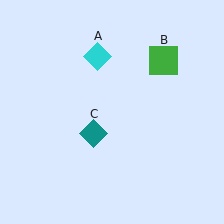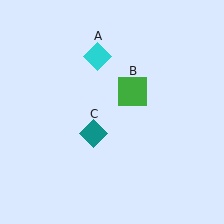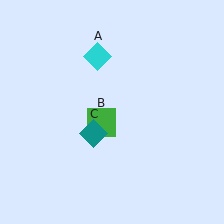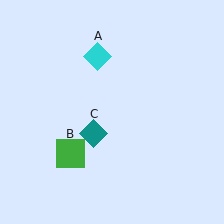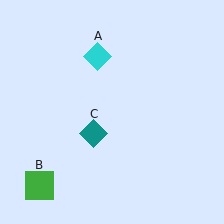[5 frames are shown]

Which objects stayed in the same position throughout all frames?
Cyan diamond (object A) and teal diamond (object C) remained stationary.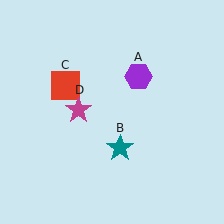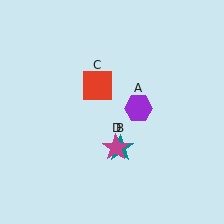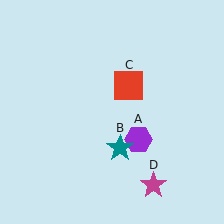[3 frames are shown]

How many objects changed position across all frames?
3 objects changed position: purple hexagon (object A), red square (object C), magenta star (object D).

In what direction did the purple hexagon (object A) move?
The purple hexagon (object A) moved down.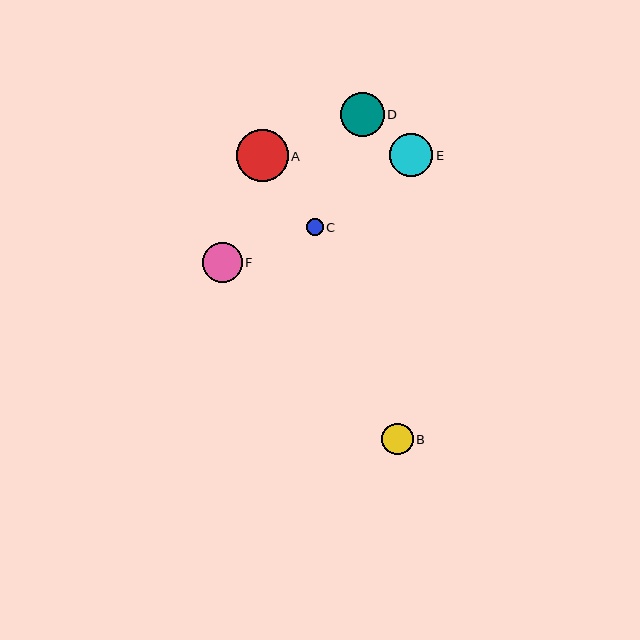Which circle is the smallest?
Circle C is the smallest with a size of approximately 17 pixels.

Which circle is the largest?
Circle A is the largest with a size of approximately 52 pixels.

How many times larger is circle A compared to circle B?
Circle A is approximately 1.7 times the size of circle B.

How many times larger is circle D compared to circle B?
Circle D is approximately 1.4 times the size of circle B.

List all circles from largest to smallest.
From largest to smallest: A, D, E, F, B, C.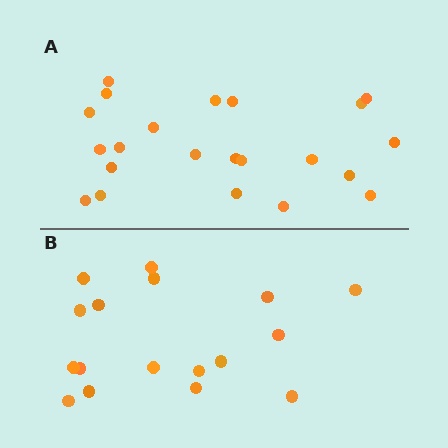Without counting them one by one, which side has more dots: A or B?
Region A (the top region) has more dots.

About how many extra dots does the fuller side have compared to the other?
Region A has about 5 more dots than region B.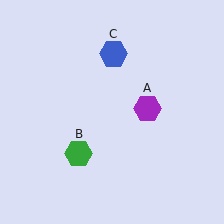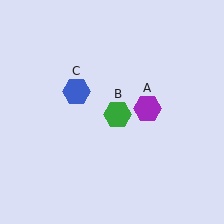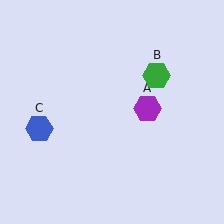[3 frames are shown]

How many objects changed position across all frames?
2 objects changed position: green hexagon (object B), blue hexagon (object C).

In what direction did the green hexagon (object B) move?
The green hexagon (object B) moved up and to the right.